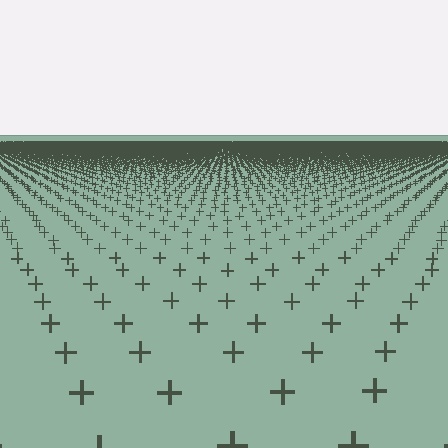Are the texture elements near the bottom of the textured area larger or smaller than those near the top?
Larger. Near the bottom, elements are closer to the viewer and appear at a bigger on-screen size.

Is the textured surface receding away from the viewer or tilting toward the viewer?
The surface is receding away from the viewer. Texture elements get smaller and denser toward the top.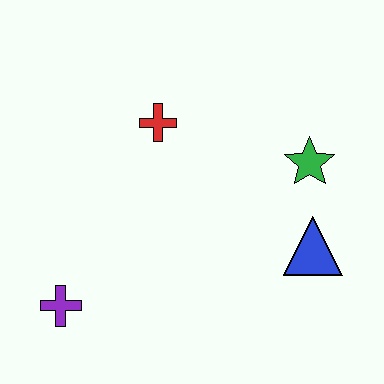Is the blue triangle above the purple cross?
Yes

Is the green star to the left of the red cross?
No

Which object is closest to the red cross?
The green star is closest to the red cross.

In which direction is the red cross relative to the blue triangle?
The red cross is to the left of the blue triangle.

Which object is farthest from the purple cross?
The green star is farthest from the purple cross.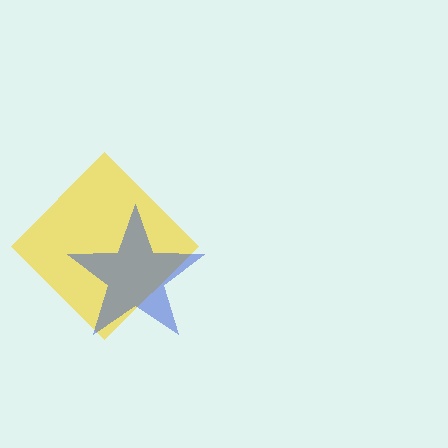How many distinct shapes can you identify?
There are 2 distinct shapes: a yellow diamond, a blue star.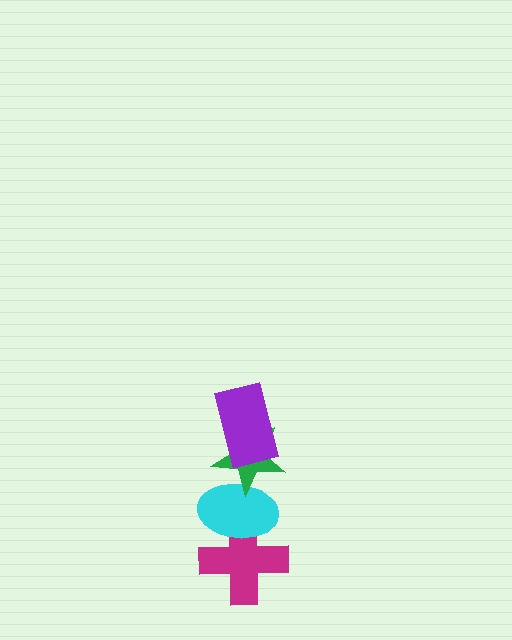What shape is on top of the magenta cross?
The cyan ellipse is on top of the magenta cross.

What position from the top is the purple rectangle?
The purple rectangle is 1st from the top.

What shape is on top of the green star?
The purple rectangle is on top of the green star.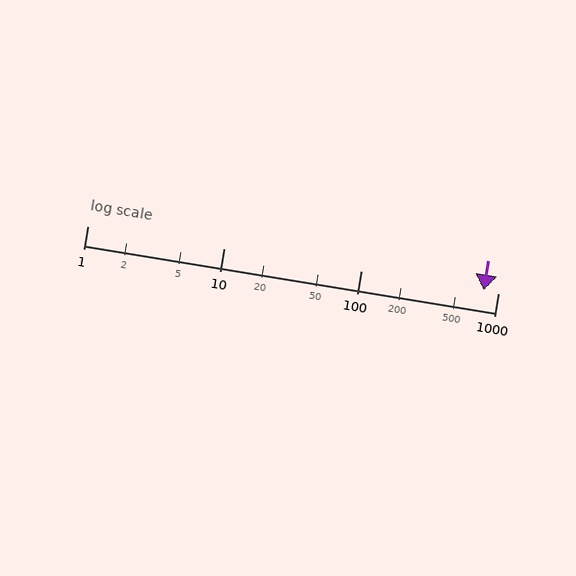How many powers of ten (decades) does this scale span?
The scale spans 3 decades, from 1 to 1000.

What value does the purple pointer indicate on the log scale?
The pointer indicates approximately 790.